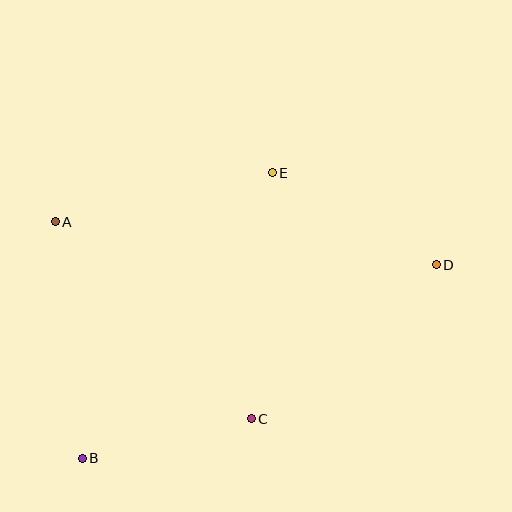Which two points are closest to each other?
Points B and C are closest to each other.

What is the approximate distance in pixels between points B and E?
The distance between B and E is approximately 343 pixels.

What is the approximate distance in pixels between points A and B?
The distance between A and B is approximately 238 pixels.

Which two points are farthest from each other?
Points B and D are farthest from each other.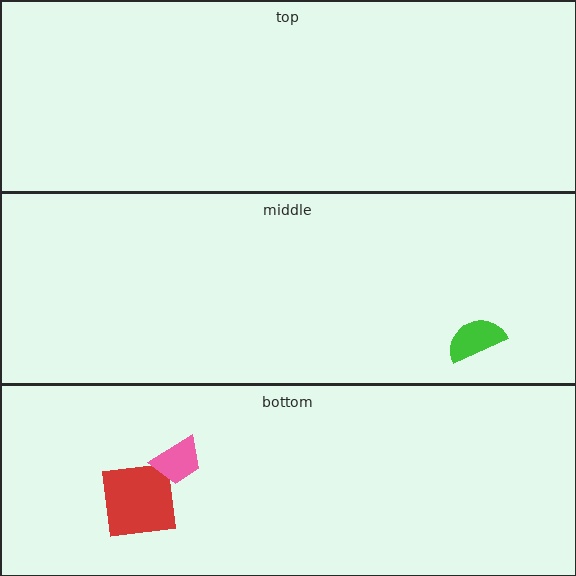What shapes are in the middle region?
The green semicircle.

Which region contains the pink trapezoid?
The bottom region.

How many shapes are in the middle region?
1.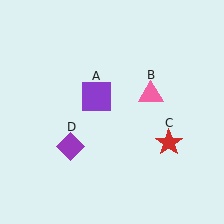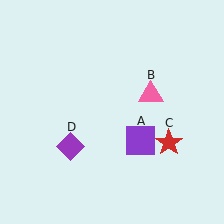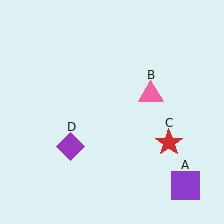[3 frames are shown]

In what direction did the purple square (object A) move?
The purple square (object A) moved down and to the right.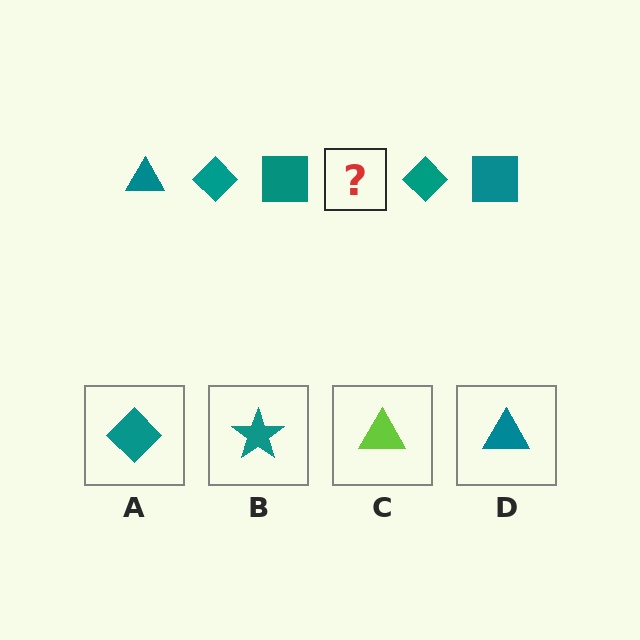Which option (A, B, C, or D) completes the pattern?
D.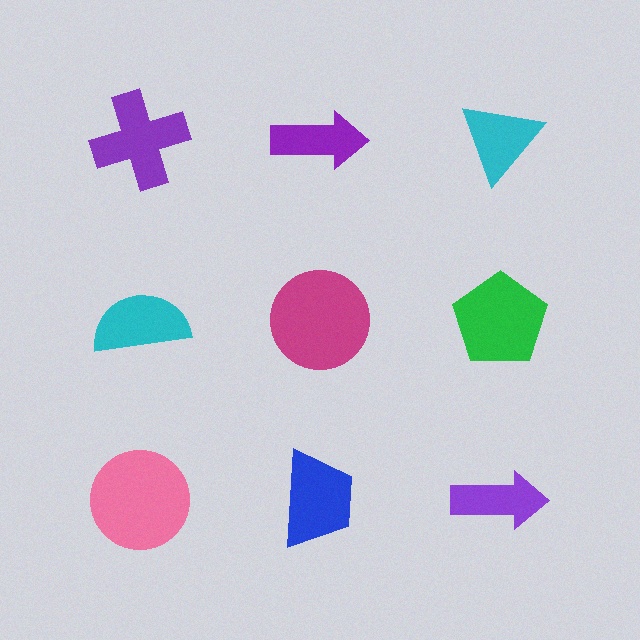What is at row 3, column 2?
A blue trapezoid.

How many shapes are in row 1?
3 shapes.